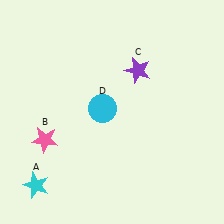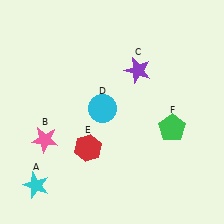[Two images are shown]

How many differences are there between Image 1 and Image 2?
There are 2 differences between the two images.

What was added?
A red hexagon (E), a green pentagon (F) were added in Image 2.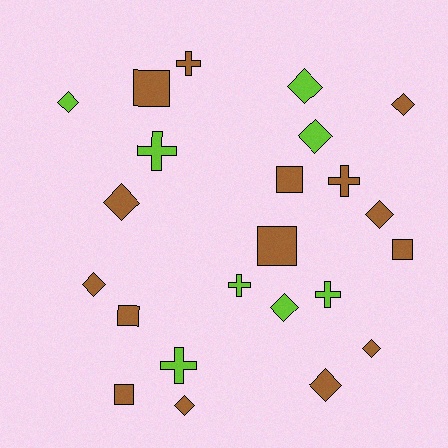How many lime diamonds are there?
There are 4 lime diamonds.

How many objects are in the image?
There are 23 objects.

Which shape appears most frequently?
Diamond, with 11 objects.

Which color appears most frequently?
Brown, with 15 objects.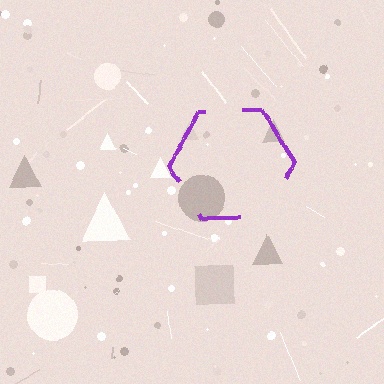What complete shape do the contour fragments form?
The contour fragments form a hexagon.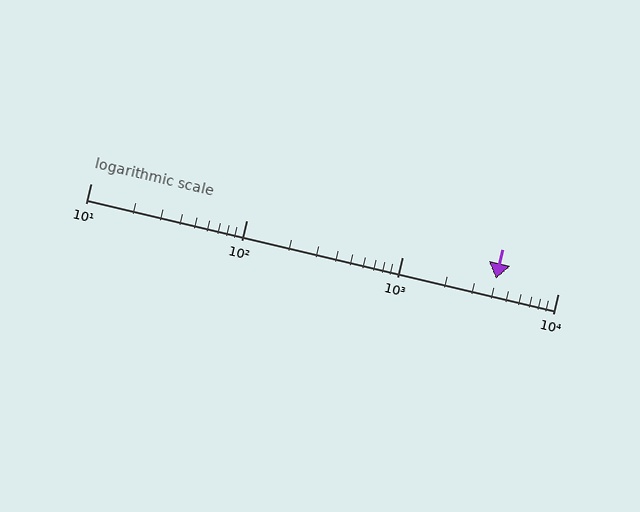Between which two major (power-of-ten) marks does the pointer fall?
The pointer is between 1000 and 10000.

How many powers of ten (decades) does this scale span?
The scale spans 3 decades, from 10 to 10000.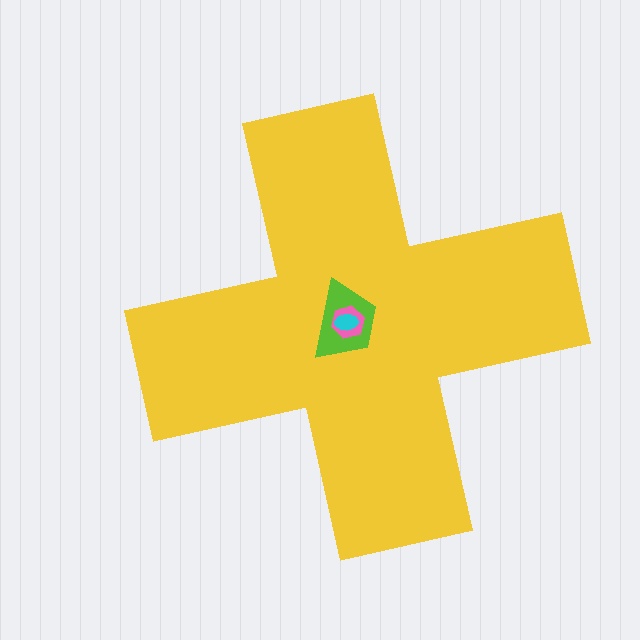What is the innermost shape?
The cyan ellipse.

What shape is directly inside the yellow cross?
The lime trapezoid.